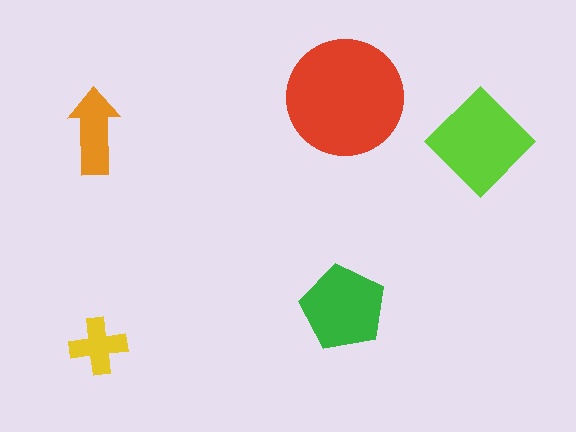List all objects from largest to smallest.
The red circle, the lime diamond, the green pentagon, the orange arrow, the yellow cross.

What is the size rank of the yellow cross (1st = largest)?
5th.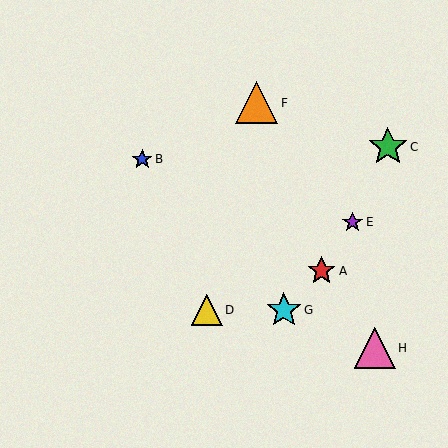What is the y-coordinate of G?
Object G is at y≈310.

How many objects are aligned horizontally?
2 objects (D, G) are aligned horizontally.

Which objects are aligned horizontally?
Objects D, G are aligned horizontally.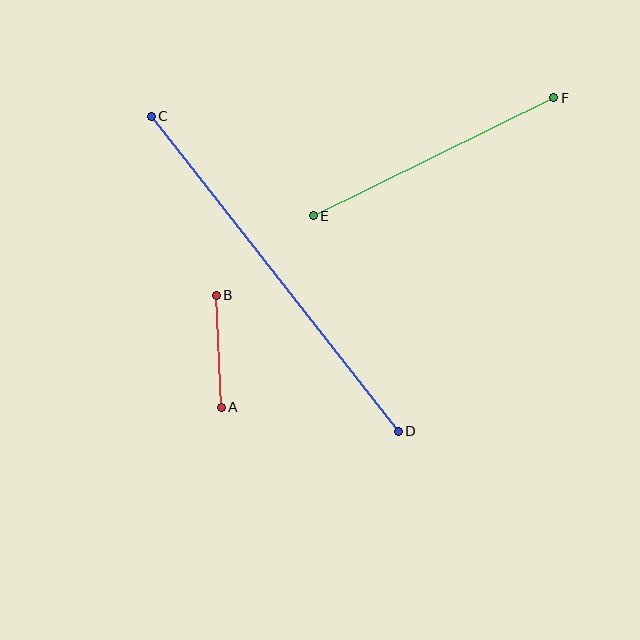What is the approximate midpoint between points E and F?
The midpoint is at approximately (434, 157) pixels.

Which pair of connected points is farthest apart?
Points C and D are farthest apart.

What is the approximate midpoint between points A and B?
The midpoint is at approximately (219, 351) pixels.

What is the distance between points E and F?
The distance is approximately 268 pixels.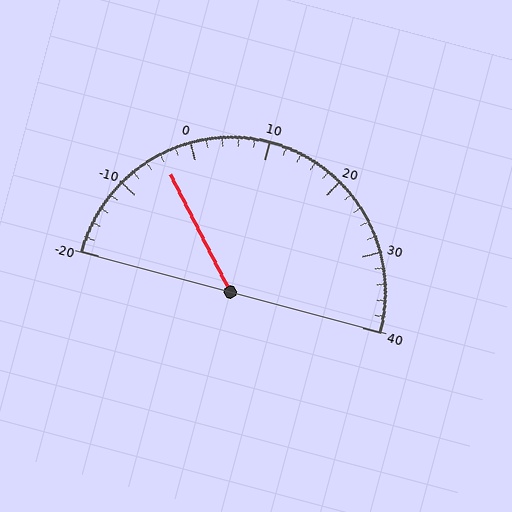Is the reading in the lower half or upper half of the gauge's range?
The reading is in the lower half of the range (-20 to 40).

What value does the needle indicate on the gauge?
The needle indicates approximately -4.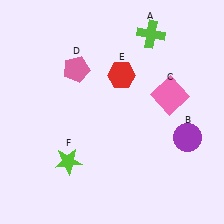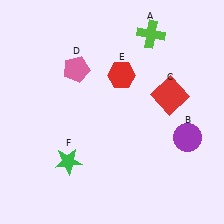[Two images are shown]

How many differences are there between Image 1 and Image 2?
There are 2 differences between the two images.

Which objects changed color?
C changed from pink to red. F changed from lime to green.